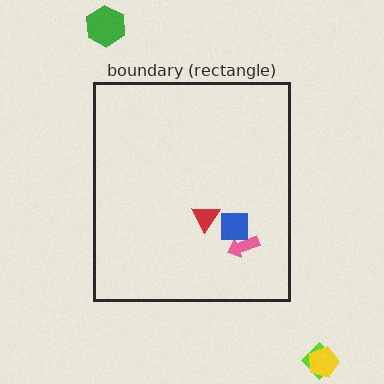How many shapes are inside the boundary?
3 inside, 3 outside.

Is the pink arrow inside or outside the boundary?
Inside.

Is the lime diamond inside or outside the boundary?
Outside.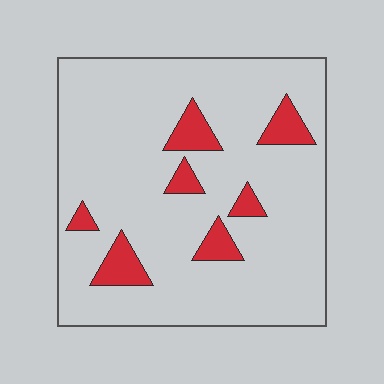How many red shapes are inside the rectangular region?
7.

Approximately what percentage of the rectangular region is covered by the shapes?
Approximately 10%.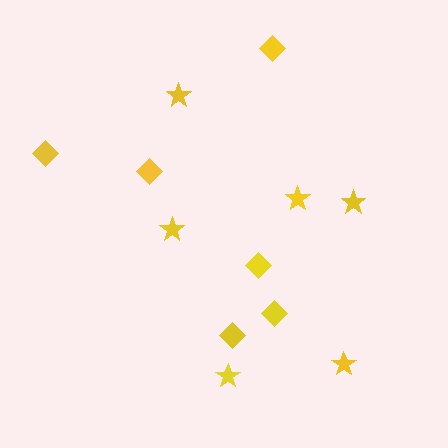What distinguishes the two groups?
There are 2 groups: one group of diamonds (6) and one group of stars (6).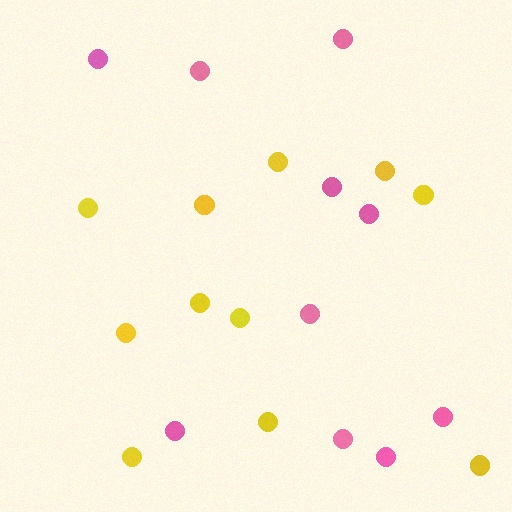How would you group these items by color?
There are 2 groups: one group of pink circles (10) and one group of yellow circles (11).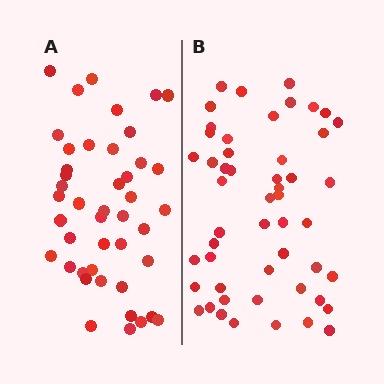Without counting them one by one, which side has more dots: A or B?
Region B (the right region) has more dots.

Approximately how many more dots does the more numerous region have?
Region B has roughly 8 or so more dots than region A.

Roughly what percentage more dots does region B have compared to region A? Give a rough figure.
About 15% more.